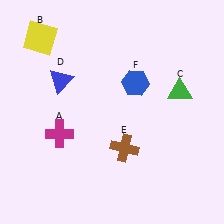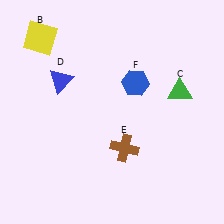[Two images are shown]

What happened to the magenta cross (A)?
The magenta cross (A) was removed in Image 2. It was in the bottom-left area of Image 1.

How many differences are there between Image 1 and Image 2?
There is 1 difference between the two images.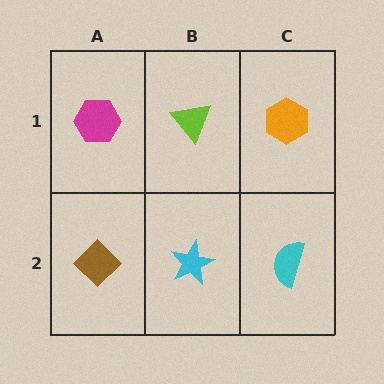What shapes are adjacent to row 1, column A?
A brown diamond (row 2, column A), a lime triangle (row 1, column B).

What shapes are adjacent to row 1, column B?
A cyan star (row 2, column B), a magenta hexagon (row 1, column A), an orange hexagon (row 1, column C).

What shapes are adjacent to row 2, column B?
A lime triangle (row 1, column B), a brown diamond (row 2, column A), a cyan semicircle (row 2, column C).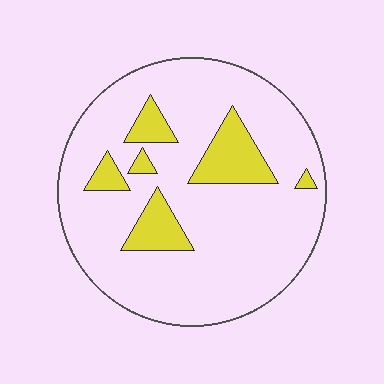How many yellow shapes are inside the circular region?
6.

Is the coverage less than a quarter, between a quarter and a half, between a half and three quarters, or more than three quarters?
Less than a quarter.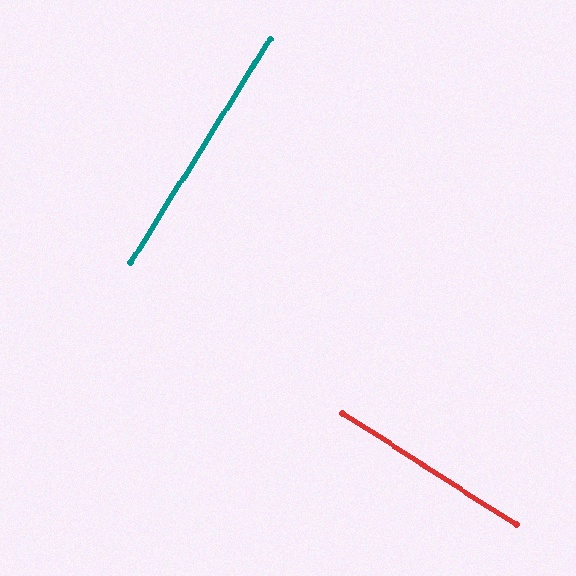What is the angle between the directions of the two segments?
Approximately 89 degrees.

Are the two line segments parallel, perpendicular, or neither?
Perpendicular — they meet at approximately 89°.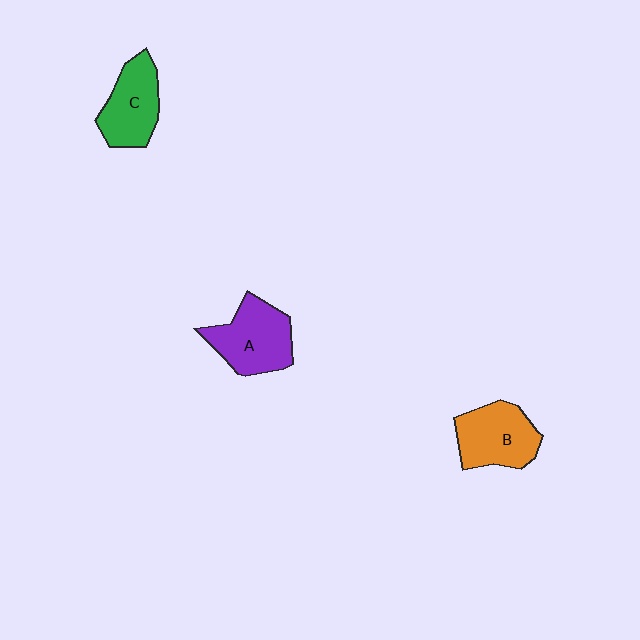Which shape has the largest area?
Shape A (purple).